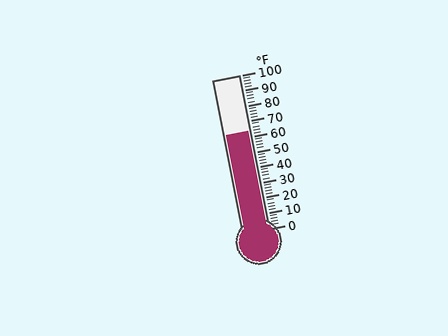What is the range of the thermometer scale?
The thermometer scale ranges from 0°F to 100°F.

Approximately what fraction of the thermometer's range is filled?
The thermometer is filled to approximately 65% of its range.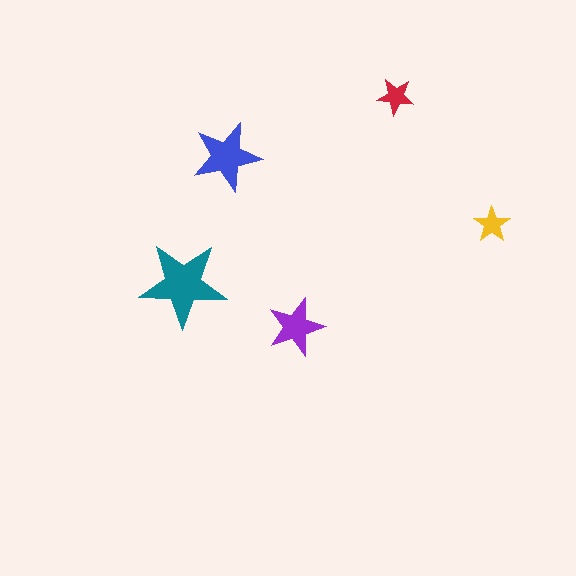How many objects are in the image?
There are 5 objects in the image.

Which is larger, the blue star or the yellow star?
The blue one.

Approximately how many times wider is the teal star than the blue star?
About 1.5 times wider.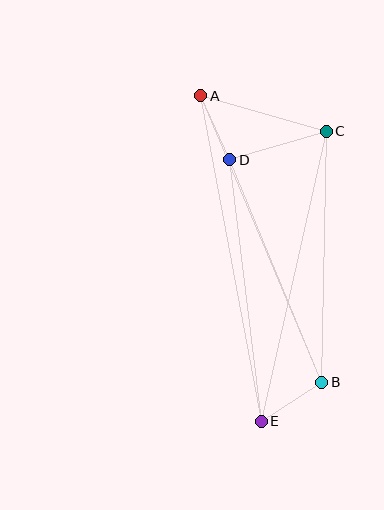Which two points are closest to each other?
Points A and D are closest to each other.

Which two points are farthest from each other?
Points A and E are farthest from each other.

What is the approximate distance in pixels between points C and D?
The distance between C and D is approximately 101 pixels.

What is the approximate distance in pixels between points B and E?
The distance between B and E is approximately 72 pixels.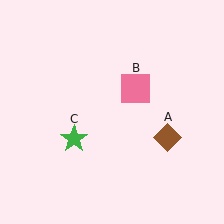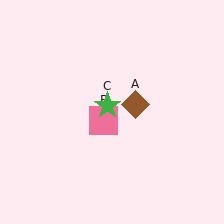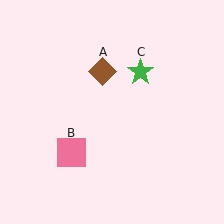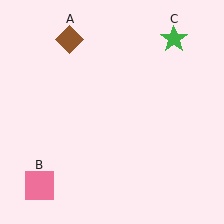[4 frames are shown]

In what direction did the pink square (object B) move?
The pink square (object B) moved down and to the left.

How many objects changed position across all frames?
3 objects changed position: brown diamond (object A), pink square (object B), green star (object C).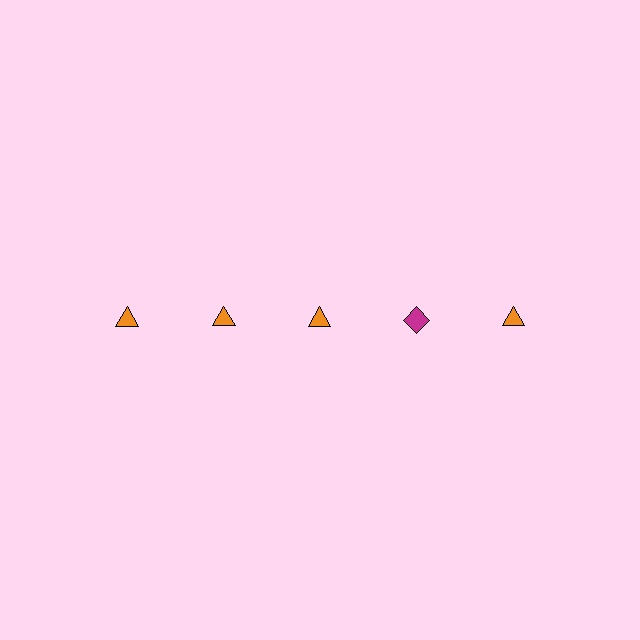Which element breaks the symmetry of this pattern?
The magenta diamond in the top row, second from right column breaks the symmetry. All other shapes are orange triangles.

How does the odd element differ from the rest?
It differs in both color (magenta instead of orange) and shape (diamond instead of triangle).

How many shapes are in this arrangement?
There are 5 shapes arranged in a grid pattern.